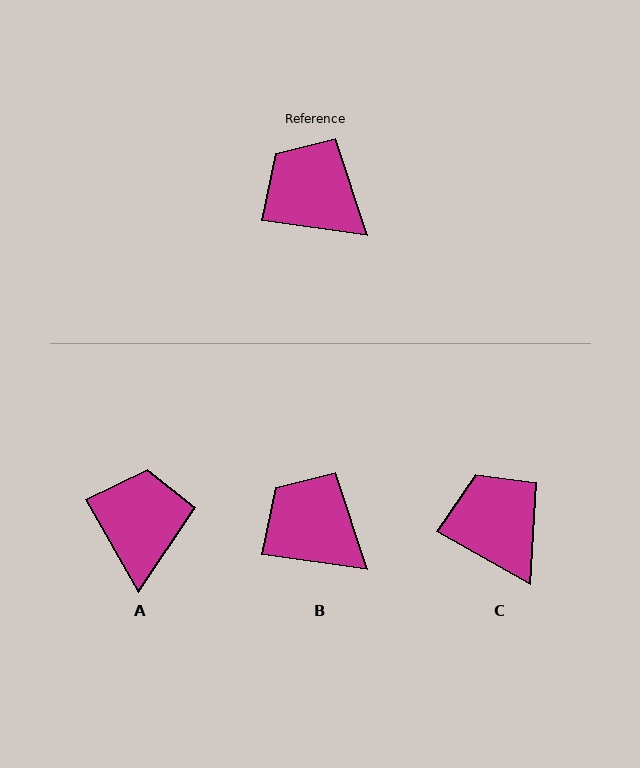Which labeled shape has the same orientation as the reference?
B.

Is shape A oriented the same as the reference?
No, it is off by about 52 degrees.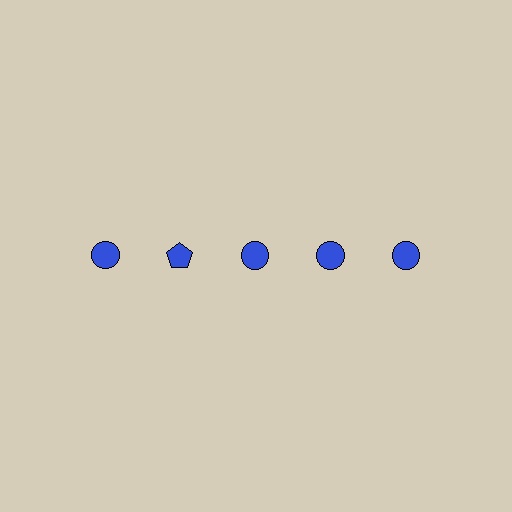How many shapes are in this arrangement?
There are 5 shapes arranged in a grid pattern.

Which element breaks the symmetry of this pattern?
The blue pentagon in the top row, second from left column breaks the symmetry. All other shapes are blue circles.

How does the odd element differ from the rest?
It has a different shape: pentagon instead of circle.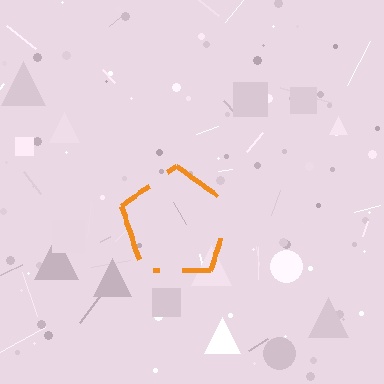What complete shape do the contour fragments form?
The contour fragments form a pentagon.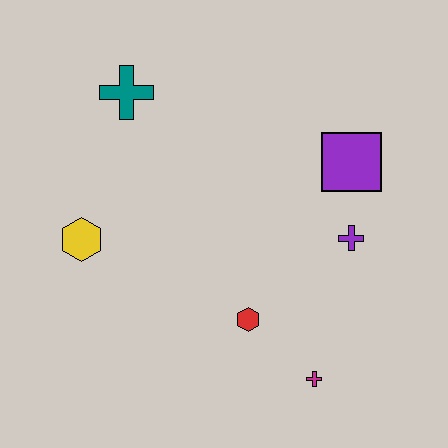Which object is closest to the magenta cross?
The red hexagon is closest to the magenta cross.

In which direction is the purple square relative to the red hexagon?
The purple square is above the red hexagon.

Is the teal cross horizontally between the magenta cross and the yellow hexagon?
Yes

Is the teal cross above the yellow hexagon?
Yes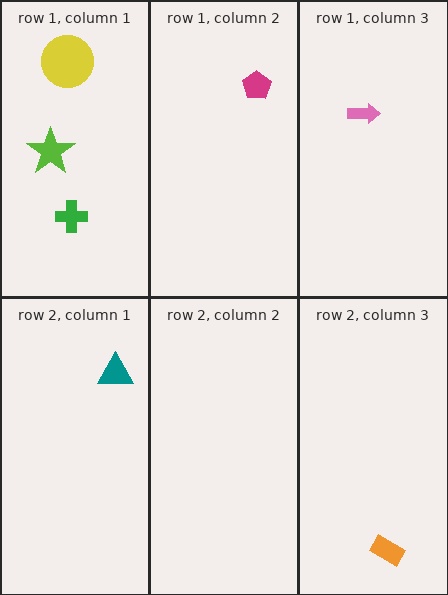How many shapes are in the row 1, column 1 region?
3.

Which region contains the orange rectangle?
The row 2, column 3 region.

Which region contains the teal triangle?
The row 2, column 1 region.